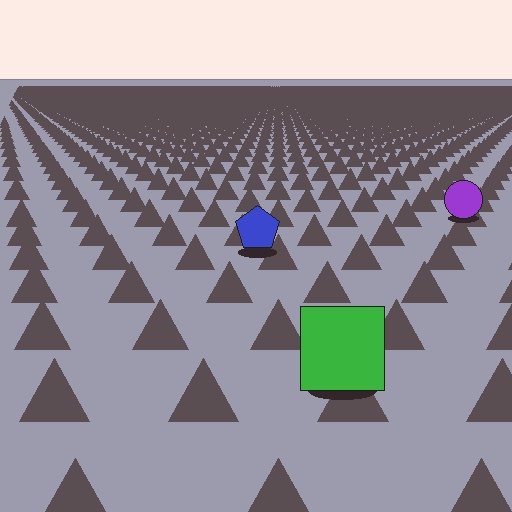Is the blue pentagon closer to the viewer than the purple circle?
Yes. The blue pentagon is closer — you can tell from the texture gradient: the ground texture is coarser near it.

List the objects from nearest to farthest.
From nearest to farthest: the green square, the blue pentagon, the purple circle.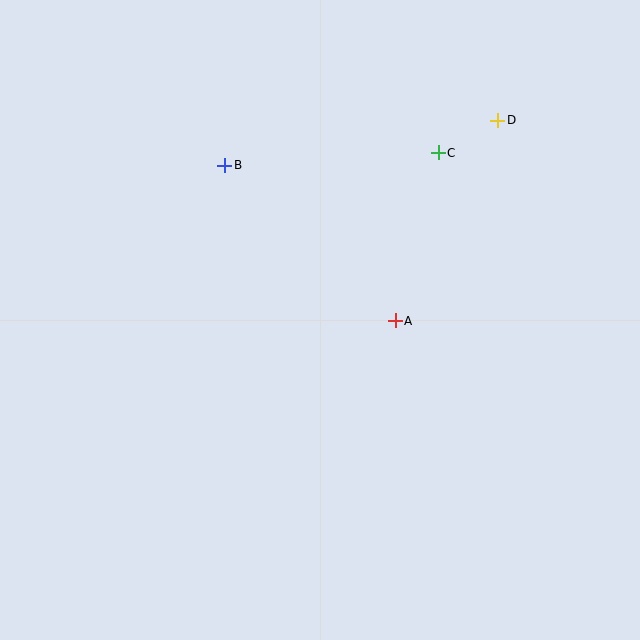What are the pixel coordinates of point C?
Point C is at (438, 153).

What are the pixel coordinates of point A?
Point A is at (395, 321).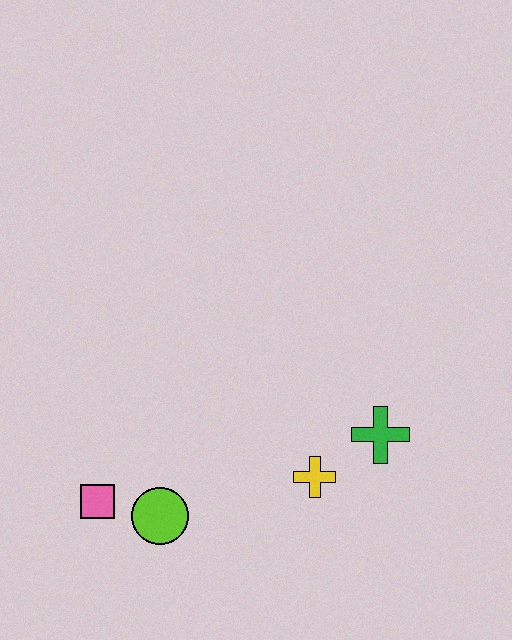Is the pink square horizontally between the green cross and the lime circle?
No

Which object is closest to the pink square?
The lime circle is closest to the pink square.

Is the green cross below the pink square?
No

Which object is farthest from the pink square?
The green cross is farthest from the pink square.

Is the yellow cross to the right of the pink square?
Yes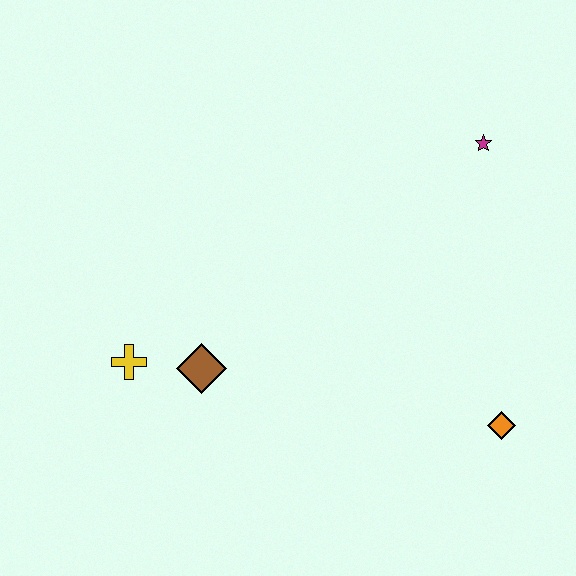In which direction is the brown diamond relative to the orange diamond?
The brown diamond is to the left of the orange diamond.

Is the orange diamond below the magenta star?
Yes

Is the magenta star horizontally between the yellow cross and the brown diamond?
No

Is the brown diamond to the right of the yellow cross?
Yes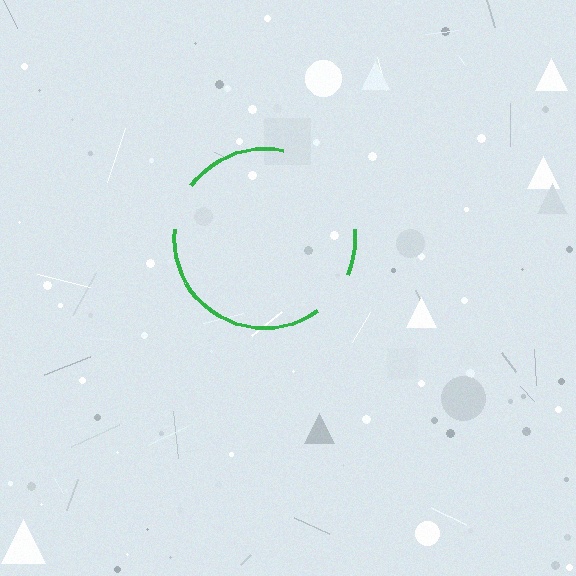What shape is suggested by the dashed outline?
The dashed outline suggests a circle.